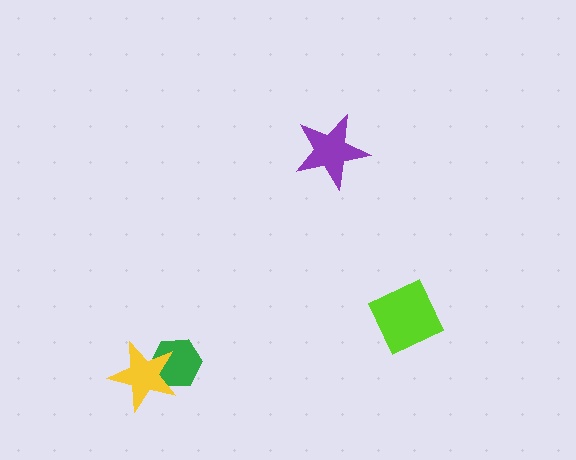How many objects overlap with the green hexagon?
1 object overlaps with the green hexagon.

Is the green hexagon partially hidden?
Yes, it is partially covered by another shape.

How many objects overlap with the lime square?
0 objects overlap with the lime square.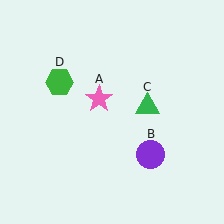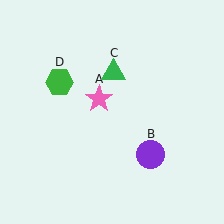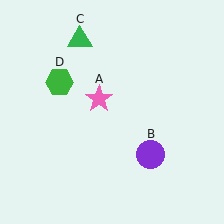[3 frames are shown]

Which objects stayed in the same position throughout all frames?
Pink star (object A) and purple circle (object B) and green hexagon (object D) remained stationary.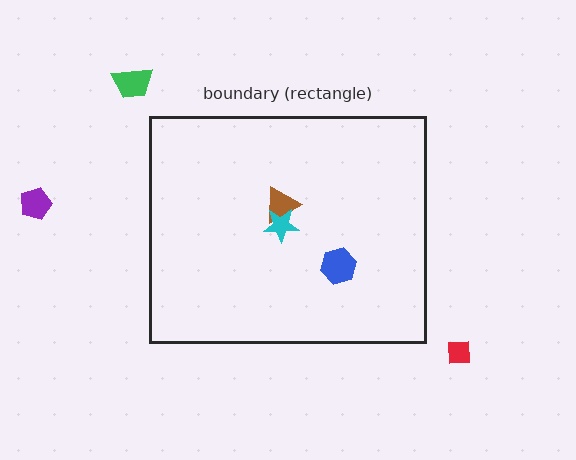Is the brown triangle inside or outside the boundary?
Inside.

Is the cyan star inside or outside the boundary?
Inside.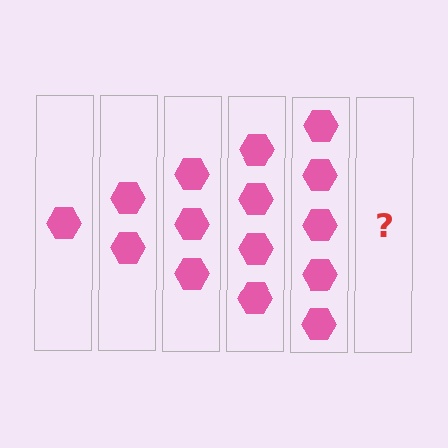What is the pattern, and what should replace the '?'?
The pattern is that each step adds one more hexagon. The '?' should be 6 hexagons.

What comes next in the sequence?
The next element should be 6 hexagons.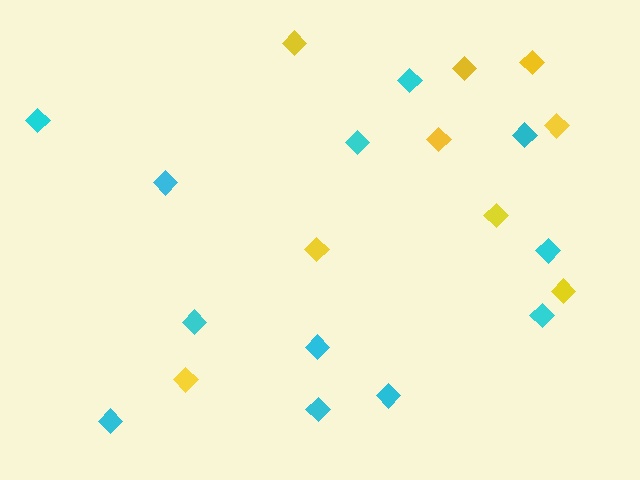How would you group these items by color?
There are 2 groups: one group of cyan diamonds (12) and one group of yellow diamonds (9).